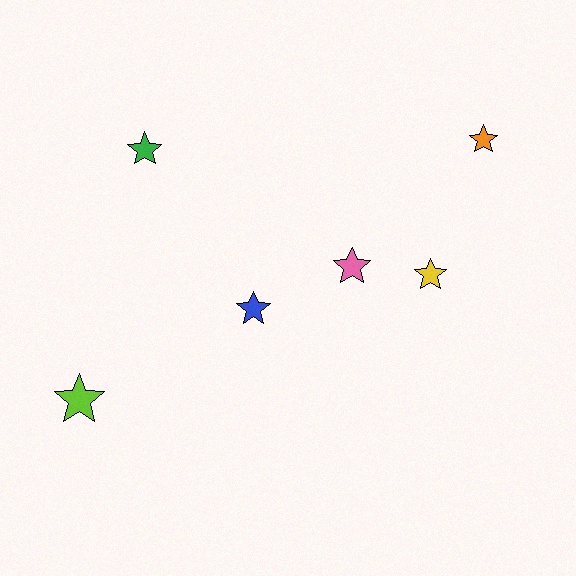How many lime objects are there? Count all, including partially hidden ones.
There is 1 lime object.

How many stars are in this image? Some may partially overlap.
There are 6 stars.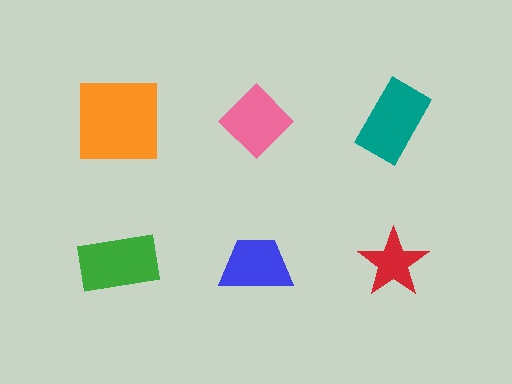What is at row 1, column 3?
A teal rectangle.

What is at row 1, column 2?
A pink diamond.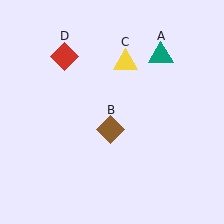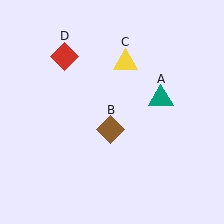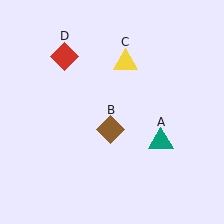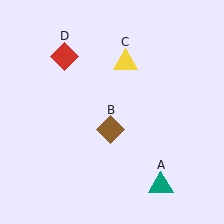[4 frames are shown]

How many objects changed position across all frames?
1 object changed position: teal triangle (object A).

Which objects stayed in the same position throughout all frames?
Brown diamond (object B) and yellow triangle (object C) and red diamond (object D) remained stationary.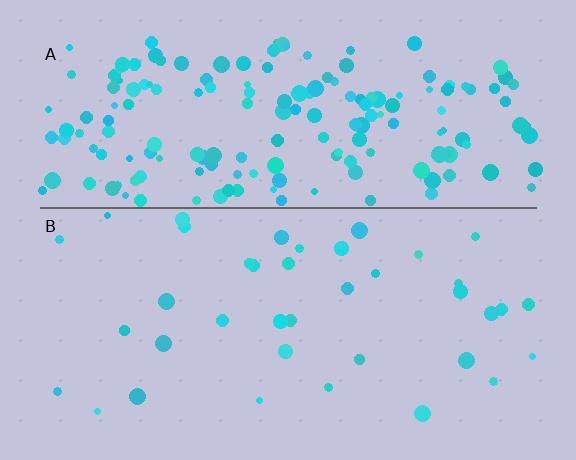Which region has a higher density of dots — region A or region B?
A (the top).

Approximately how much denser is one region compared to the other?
Approximately 4.6× — region A over region B.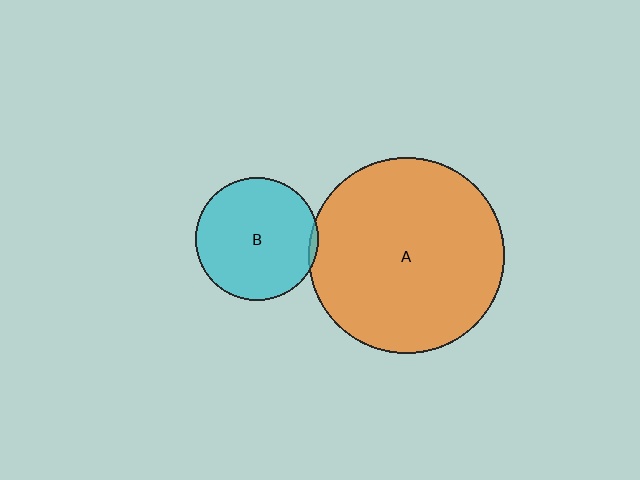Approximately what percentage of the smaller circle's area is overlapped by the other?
Approximately 5%.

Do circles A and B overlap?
Yes.